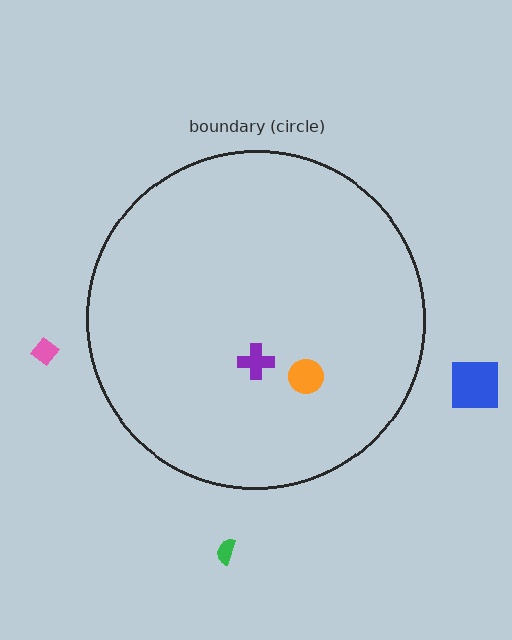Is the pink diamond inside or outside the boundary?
Outside.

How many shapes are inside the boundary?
2 inside, 3 outside.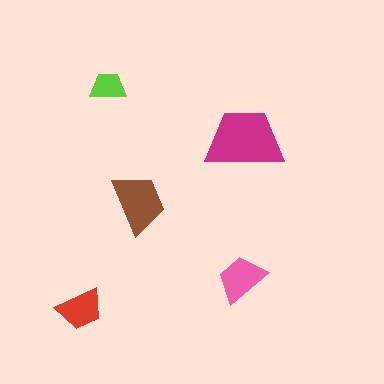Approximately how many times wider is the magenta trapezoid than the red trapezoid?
About 1.5 times wider.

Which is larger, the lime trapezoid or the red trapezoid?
The red one.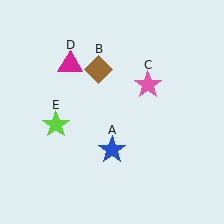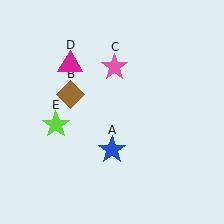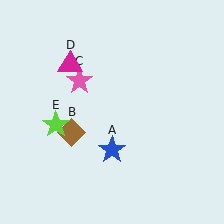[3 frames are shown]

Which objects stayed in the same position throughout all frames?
Blue star (object A) and magenta triangle (object D) and lime star (object E) remained stationary.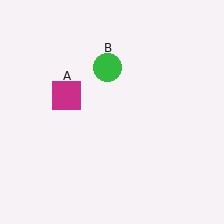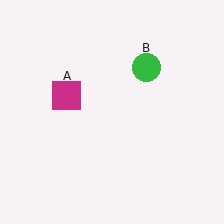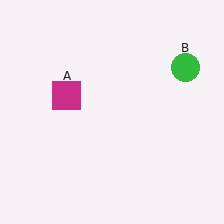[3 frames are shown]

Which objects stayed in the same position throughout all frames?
Magenta square (object A) remained stationary.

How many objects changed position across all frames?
1 object changed position: green circle (object B).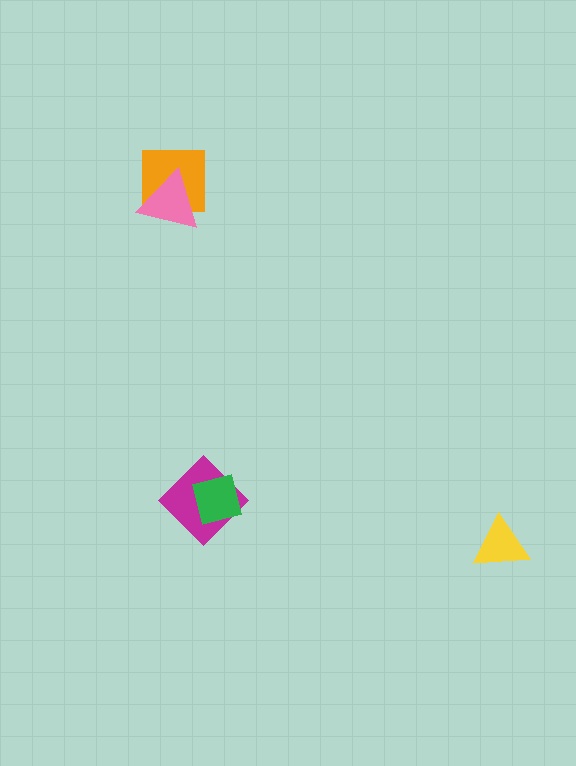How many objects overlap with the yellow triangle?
0 objects overlap with the yellow triangle.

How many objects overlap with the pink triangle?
1 object overlaps with the pink triangle.